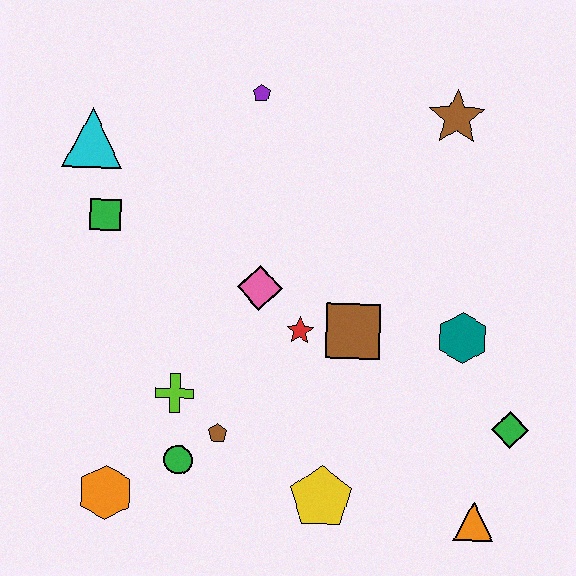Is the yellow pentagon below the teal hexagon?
Yes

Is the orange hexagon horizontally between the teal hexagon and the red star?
No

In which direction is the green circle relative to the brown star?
The green circle is below the brown star.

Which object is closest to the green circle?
The brown pentagon is closest to the green circle.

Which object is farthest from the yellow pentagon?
The cyan triangle is farthest from the yellow pentagon.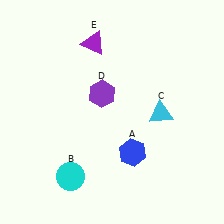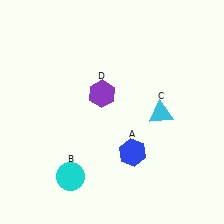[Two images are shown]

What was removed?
The purple triangle (E) was removed in Image 2.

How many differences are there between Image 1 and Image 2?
There is 1 difference between the two images.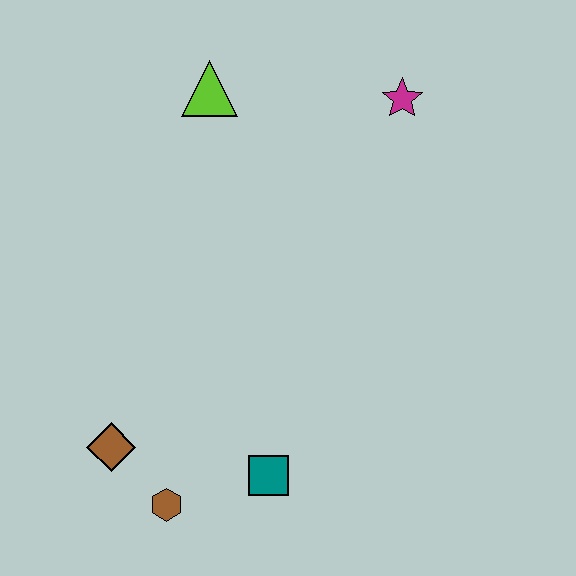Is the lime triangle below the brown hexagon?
No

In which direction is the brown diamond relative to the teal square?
The brown diamond is to the left of the teal square.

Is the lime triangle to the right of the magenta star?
No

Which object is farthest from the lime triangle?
The brown hexagon is farthest from the lime triangle.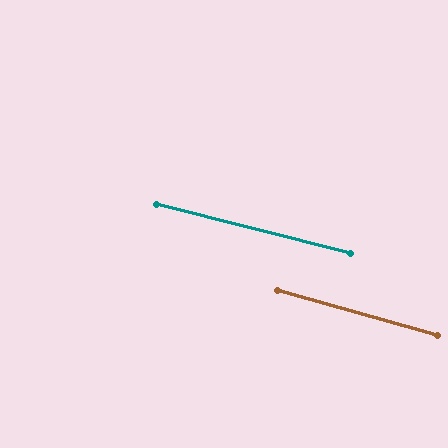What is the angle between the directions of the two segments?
Approximately 2 degrees.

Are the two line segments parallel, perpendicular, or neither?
Parallel — their directions differ by only 1.8°.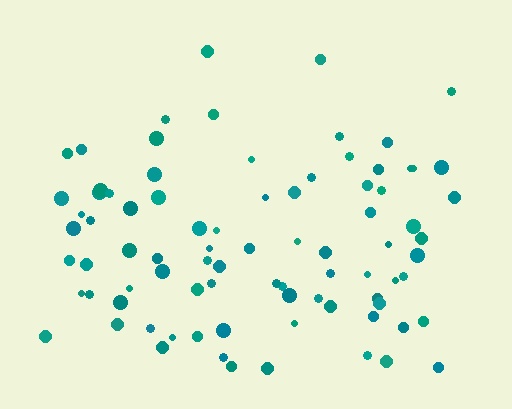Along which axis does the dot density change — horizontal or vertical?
Vertical.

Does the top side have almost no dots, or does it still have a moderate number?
Still a moderate number, just noticeably fewer than the bottom.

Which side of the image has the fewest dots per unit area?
The top.